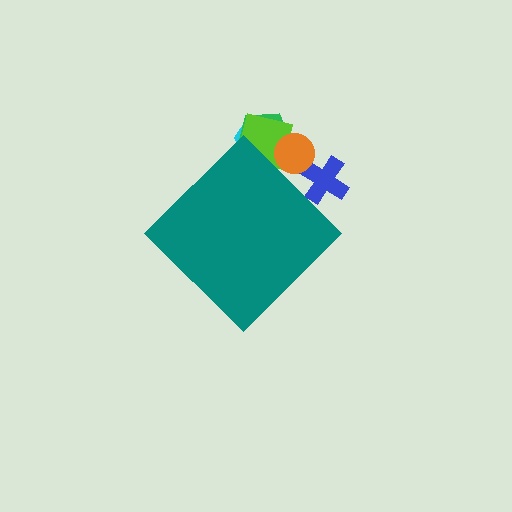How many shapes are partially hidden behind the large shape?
5 shapes are partially hidden.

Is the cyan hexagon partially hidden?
Yes, the cyan hexagon is partially hidden behind the teal diamond.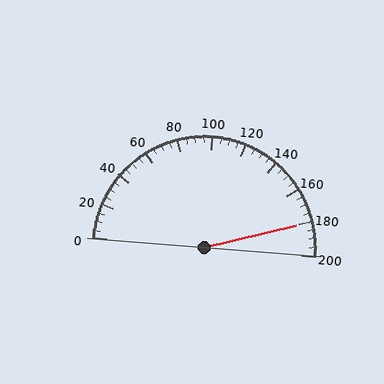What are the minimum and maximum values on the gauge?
The gauge ranges from 0 to 200.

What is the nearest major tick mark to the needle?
The nearest major tick mark is 180.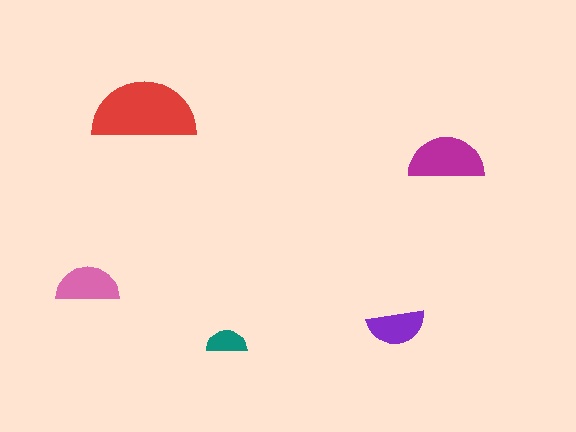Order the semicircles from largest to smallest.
the red one, the magenta one, the pink one, the purple one, the teal one.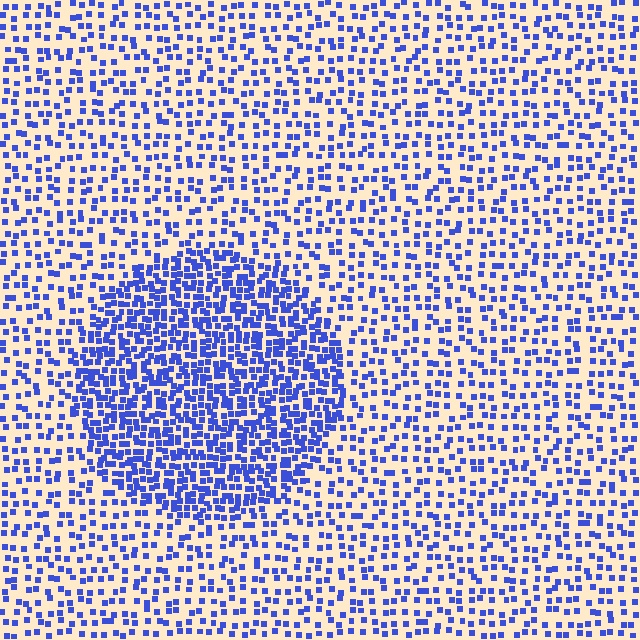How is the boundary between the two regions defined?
The boundary is defined by a change in element density (approximately 2.2x ratio). All elements are the same color, size, and shape.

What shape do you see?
I see a circle.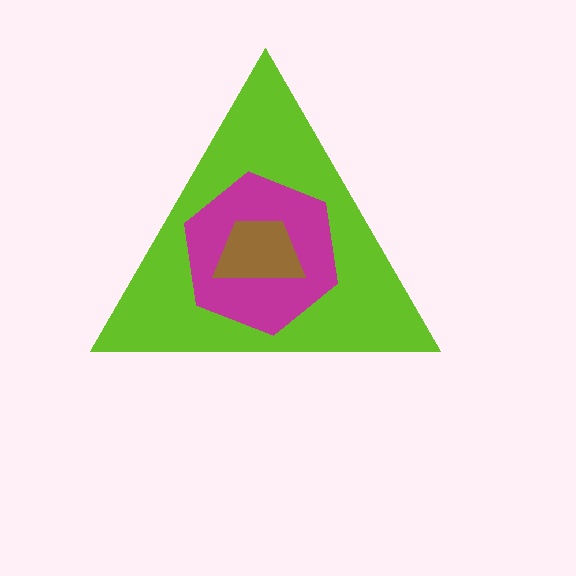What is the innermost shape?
The brown trapezoid.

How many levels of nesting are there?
3.